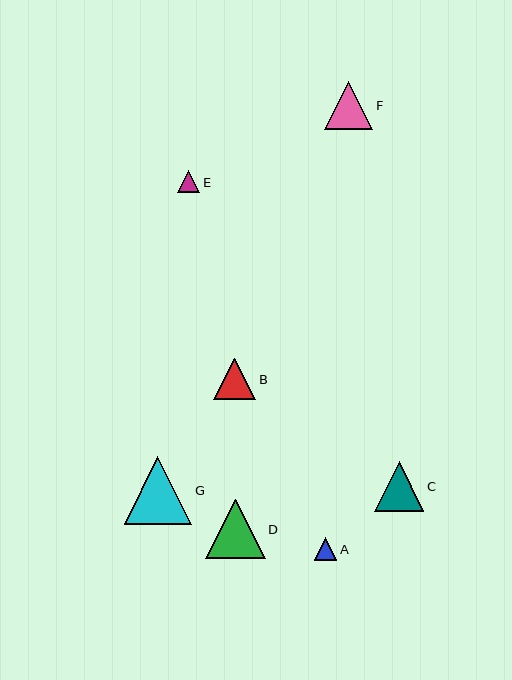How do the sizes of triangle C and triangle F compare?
Triangle C and triangle F are approximately the same size.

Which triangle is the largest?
Triangle G is the largest with a size of approximately 68 pixels.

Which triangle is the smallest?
Triangle E is the smallest with a size of approximately 22 pixels.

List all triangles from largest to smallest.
From largest to smallest: G, D, C, F, B, A, E.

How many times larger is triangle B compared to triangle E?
Triangle B is approximately 1.9 times the size of triangle E.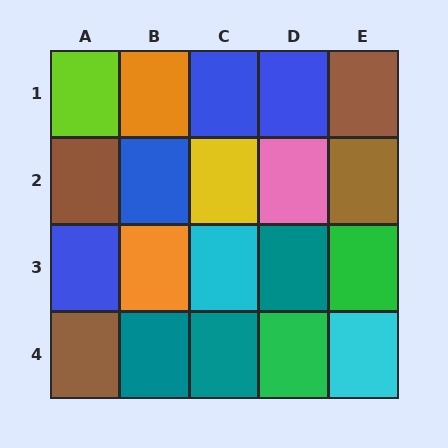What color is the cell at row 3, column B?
Orange.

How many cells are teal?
3 cells are teal.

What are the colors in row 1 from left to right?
Lime, orange, blue, blue, brown.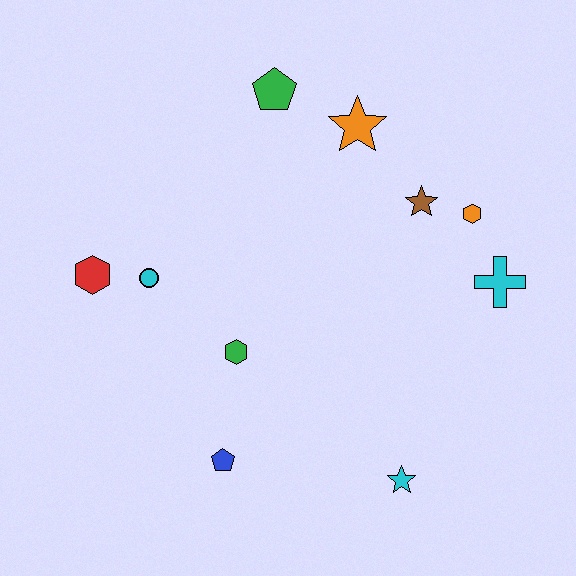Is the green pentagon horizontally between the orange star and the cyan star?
No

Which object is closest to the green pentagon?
The orange star is closest to the green pentagon.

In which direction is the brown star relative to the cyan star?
The brown star is above the cyan star.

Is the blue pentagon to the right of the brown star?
No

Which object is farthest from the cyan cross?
The red hexagon is farthest from the cyan cross.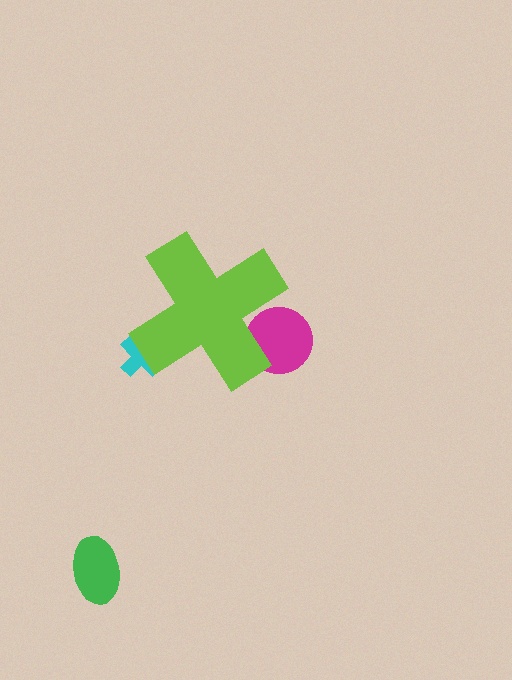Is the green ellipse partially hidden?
No, the green ellipse is fully visible.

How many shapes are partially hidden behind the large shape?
2 shapes are partially hidden.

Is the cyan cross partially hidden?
Yes, the cyan cross is partially hidden behind the lime cross.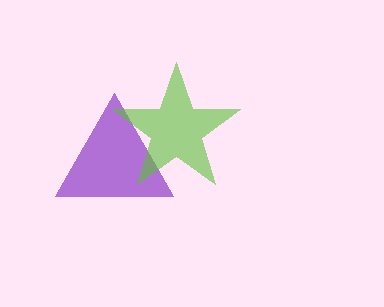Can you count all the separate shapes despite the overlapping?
Yes, there are 2 separate shapes.